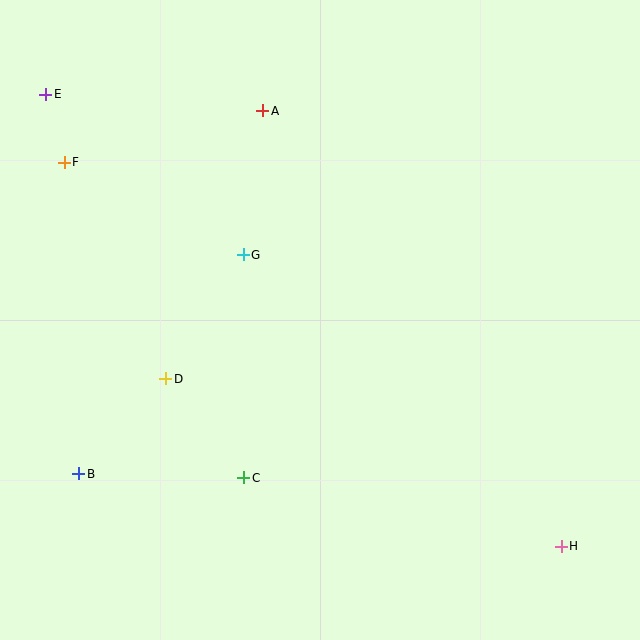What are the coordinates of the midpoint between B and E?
The midpoint between B and E is at (62, 284).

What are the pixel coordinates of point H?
Point H is at (561, 546).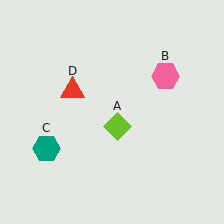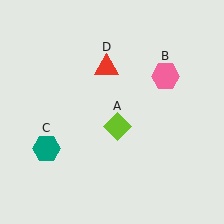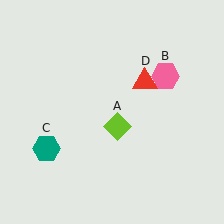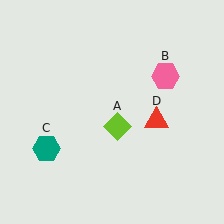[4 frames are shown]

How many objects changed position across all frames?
1 object changed position: red triangle (object D).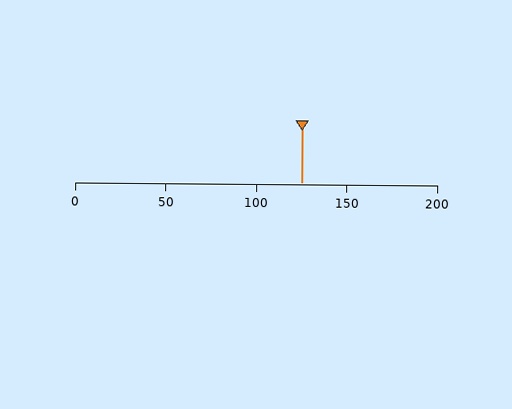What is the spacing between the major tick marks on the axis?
The major ticks are spaced 50 apart.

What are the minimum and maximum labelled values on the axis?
The axis runs from 0 to 200.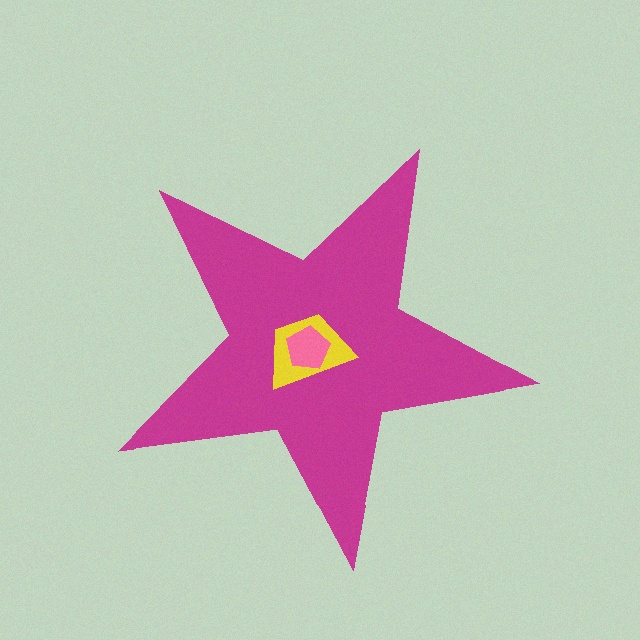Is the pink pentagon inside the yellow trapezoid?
Yes.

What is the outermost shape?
The magenta star.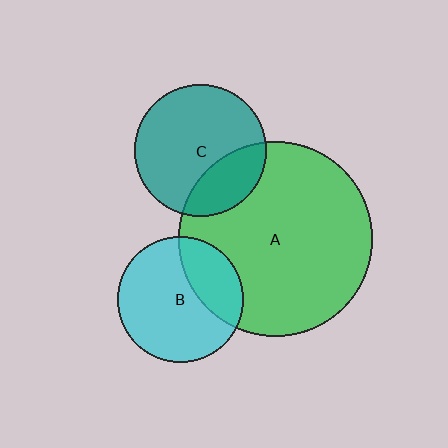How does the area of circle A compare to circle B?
Approximately 2.4 times.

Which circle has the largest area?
Circle A (green).